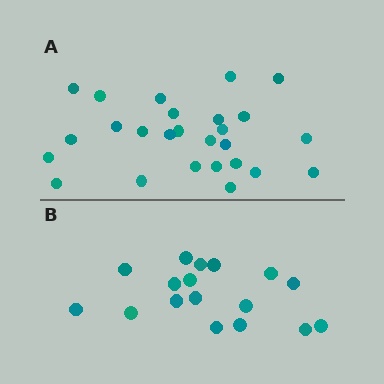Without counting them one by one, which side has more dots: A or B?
Region A (the top region) has more dots.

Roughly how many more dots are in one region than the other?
Region A has roughly 8 or so more dots than region B.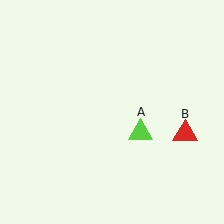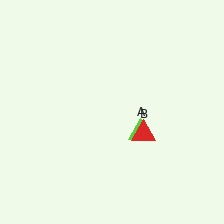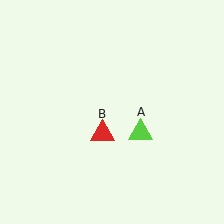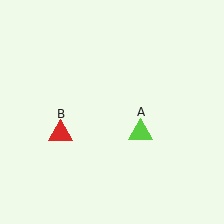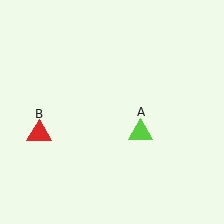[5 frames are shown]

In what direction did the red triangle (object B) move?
The red triangle (object B) moved left.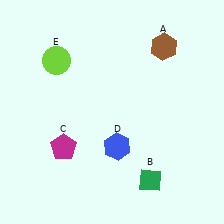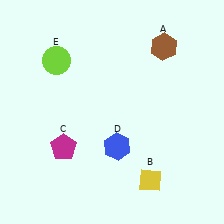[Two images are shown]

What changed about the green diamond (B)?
In Image 1, B is green. In Image 2, it changed to yellow.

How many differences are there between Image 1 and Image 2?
There is 1 difference between the two images.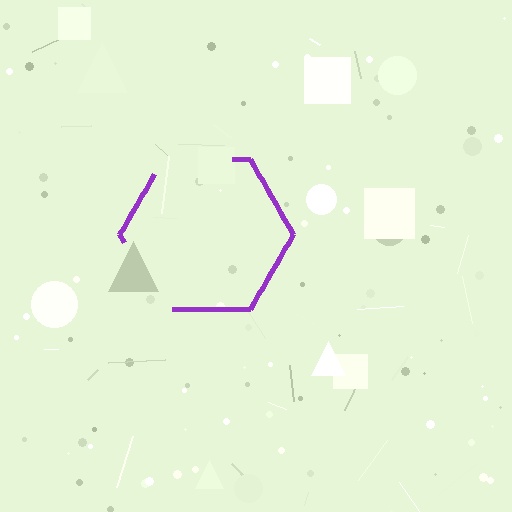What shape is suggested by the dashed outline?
The dashed outline suggests a hexagon.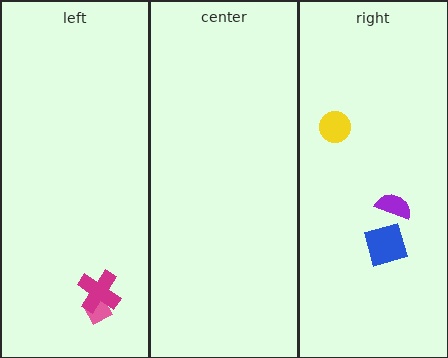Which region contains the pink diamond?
The left region.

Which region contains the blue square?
The right region.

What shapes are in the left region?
The pink diamond, the magenta cross.